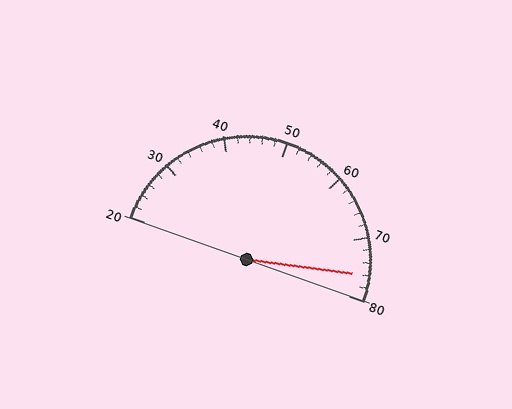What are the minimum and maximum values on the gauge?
The gauge ranges from 20 to 80.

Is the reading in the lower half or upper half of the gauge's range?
The reading is in the upper half of the range (20 to 80).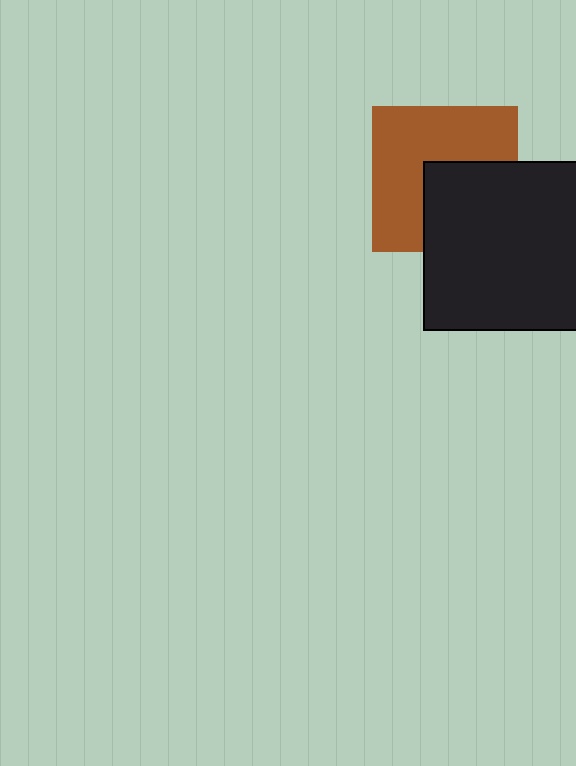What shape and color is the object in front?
The object in front is a black square.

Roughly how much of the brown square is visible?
About half of it is visible (roughly 60%).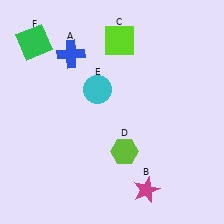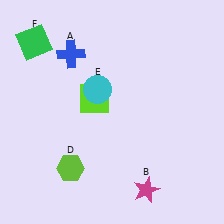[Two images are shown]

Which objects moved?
The objects that moved are: the lime square (C), the lime hexagon (D).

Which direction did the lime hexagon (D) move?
The lime hexagon (D) moved left.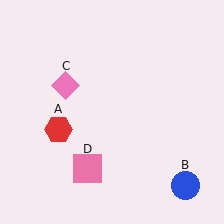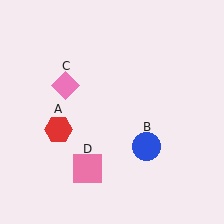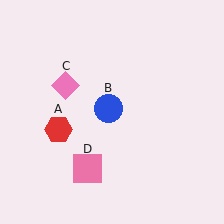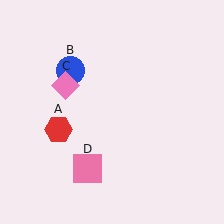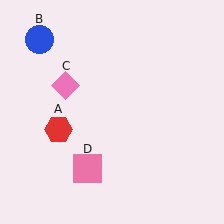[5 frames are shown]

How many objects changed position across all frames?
1 object changed position: blue circle (object B).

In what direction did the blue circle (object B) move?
The blue circle (object B) moved up and to the left.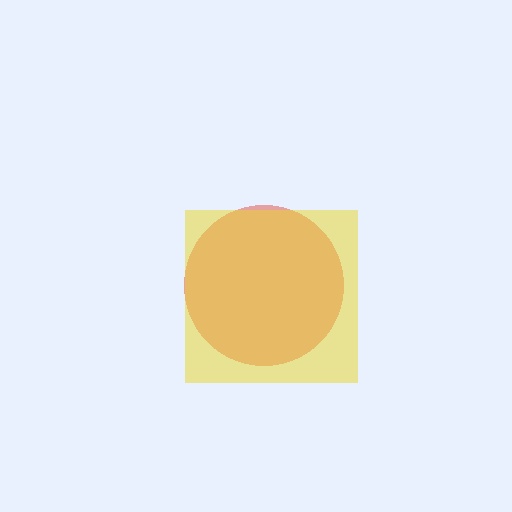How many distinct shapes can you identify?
There are 2 distinct shapes: a red circle, a yellow square.